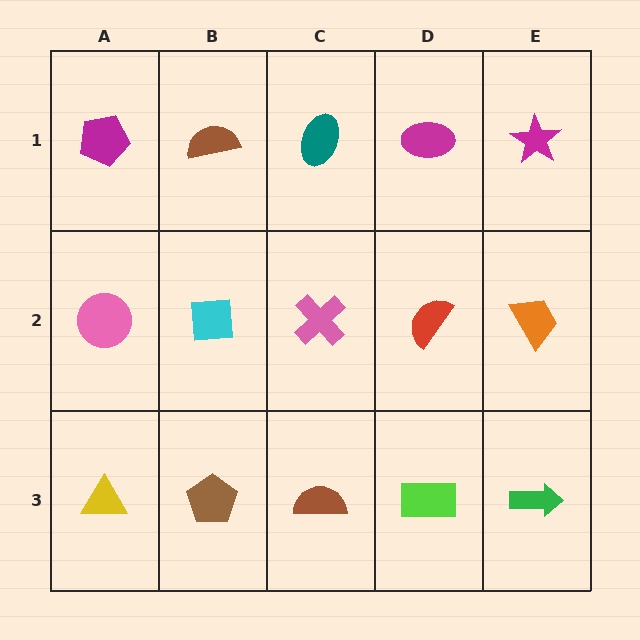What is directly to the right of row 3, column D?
A green arrow.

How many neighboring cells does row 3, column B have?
3.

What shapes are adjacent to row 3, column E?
An orange trapezoid (row 2, column E), a lime rectangle (row 3, column D).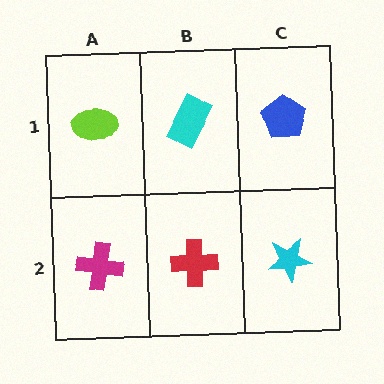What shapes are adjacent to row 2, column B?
A cyan rectangle (row 1, column B), a magenta cross (row 2, column A), a cyan star (row 2, column C).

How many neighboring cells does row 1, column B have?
3.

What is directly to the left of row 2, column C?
A red cross.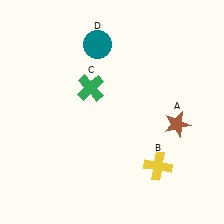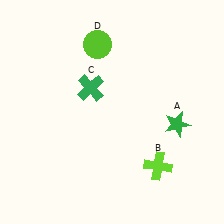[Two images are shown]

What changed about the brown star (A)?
In Image 1, A is brown. In Image 2, it changed to green.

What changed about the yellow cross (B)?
In Image 1, B is yellow. In Image 2, it changed to lime.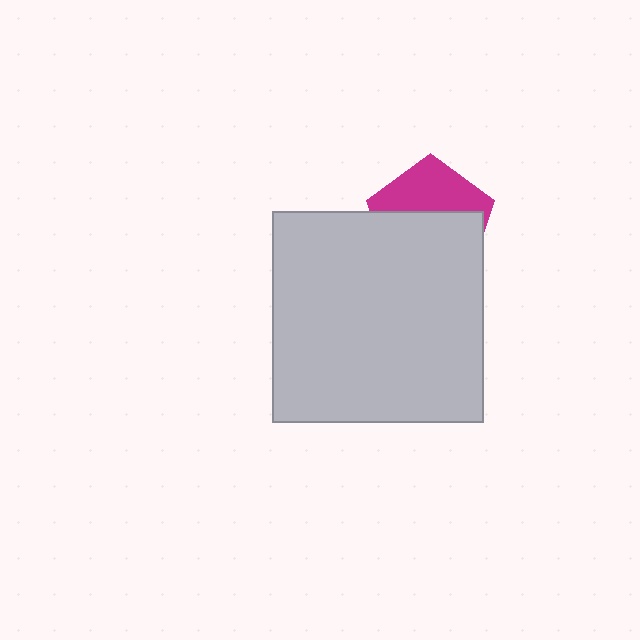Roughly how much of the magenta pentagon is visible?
A small part of it is visible (roughly 42%).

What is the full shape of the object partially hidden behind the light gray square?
The partially hidden object is a magenta pentagon.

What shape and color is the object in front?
The object in front is a light gray square.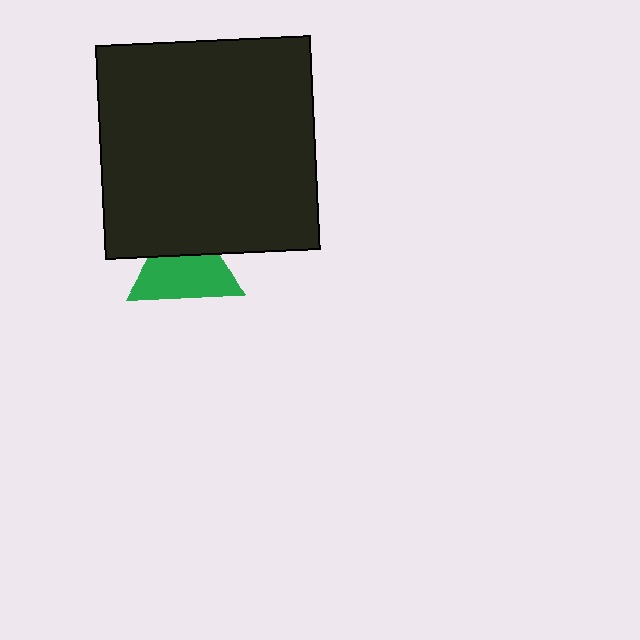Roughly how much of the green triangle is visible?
About half of it is visible (roughly 65%).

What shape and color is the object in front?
The object in front is a black square.